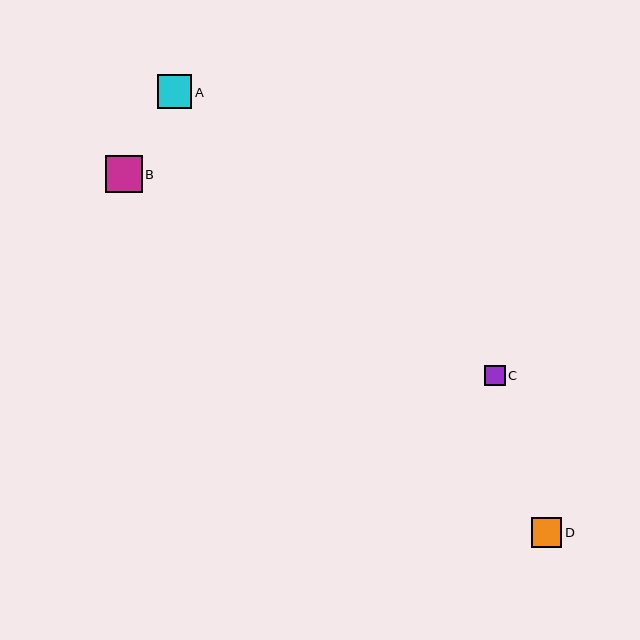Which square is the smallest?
Square C is the smallest with a size of approximately 21 pixels.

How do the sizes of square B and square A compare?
Square B and square A are approximately the same size.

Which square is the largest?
Square B is the largest with a size of approximately 37 pixels.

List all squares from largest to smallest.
From largest to smallest: B, A, D, C.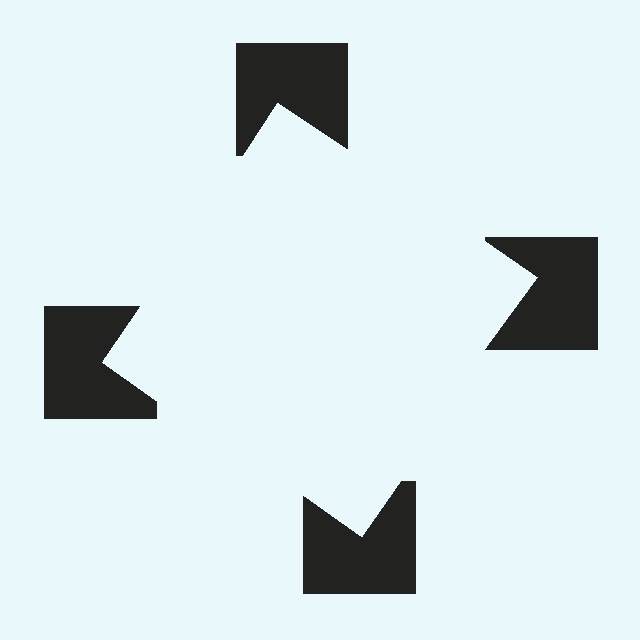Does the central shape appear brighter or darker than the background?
It typically appears slightly brighter than the background, even though no actual brightness change is drawn.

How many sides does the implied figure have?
4 sides.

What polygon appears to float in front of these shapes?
An illusory square — its edges are inferred from the aligned wedge cuts in the notched squares, not physically drawn.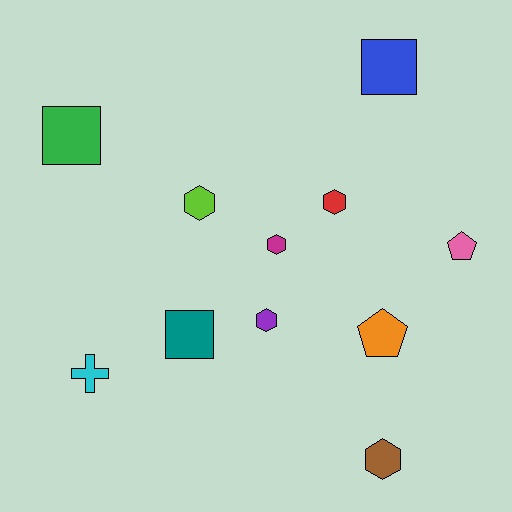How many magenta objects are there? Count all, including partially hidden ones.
There is 1 magenta object.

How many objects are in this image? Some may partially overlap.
There are 11 objects.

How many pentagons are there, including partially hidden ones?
There are 2 pentagons.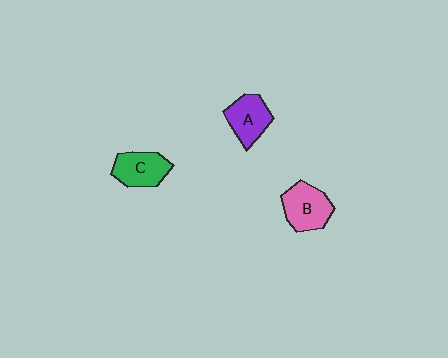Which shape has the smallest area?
Shape A (purple).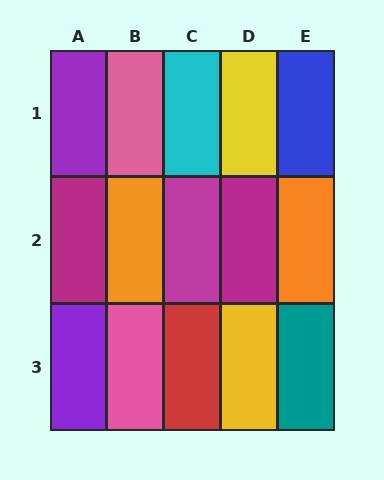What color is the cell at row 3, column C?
Red.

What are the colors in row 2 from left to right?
Magenta, orange, magenta, magenta, orange.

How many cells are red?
1 cell is red.